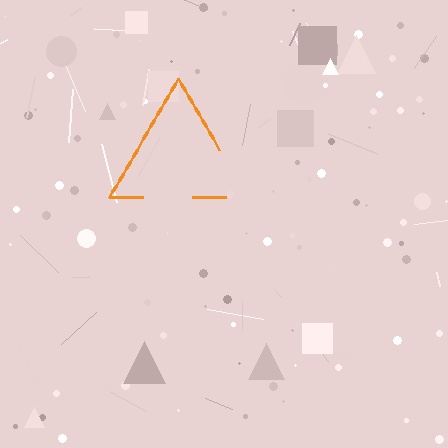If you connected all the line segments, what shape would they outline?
They would outline a triangle.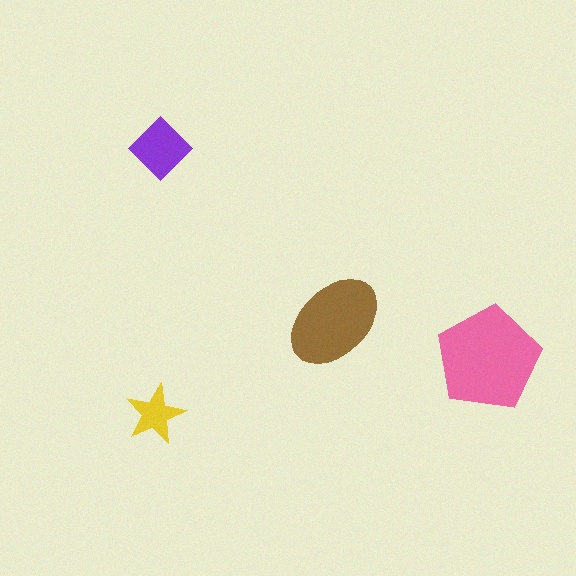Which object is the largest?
The pink pentagon.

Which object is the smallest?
The yellow star.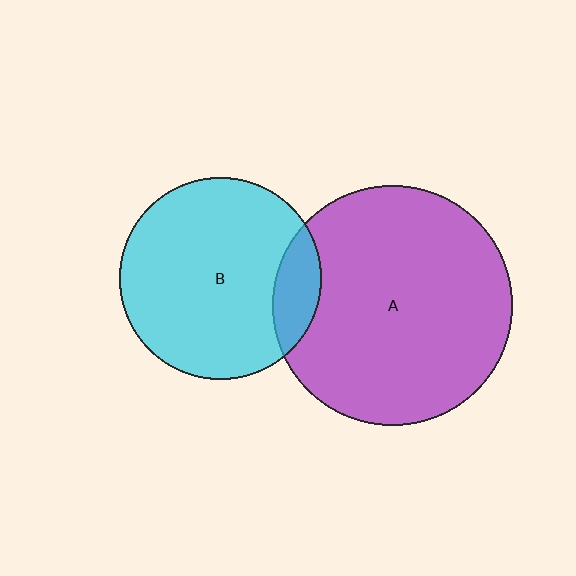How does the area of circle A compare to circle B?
Approximately 1.4 times.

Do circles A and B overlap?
Yes.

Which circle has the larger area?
Circle A (purple).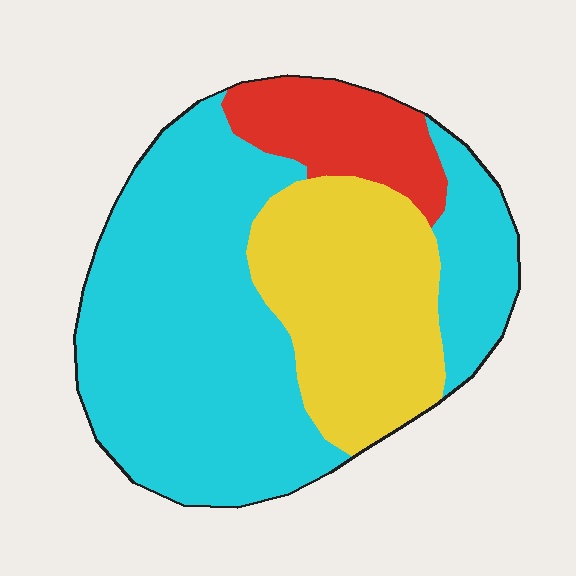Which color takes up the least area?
Red, at roughly 15%.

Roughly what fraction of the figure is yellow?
Yellow covers around 30% of the figure.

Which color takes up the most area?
Cyan, at roughly 60%.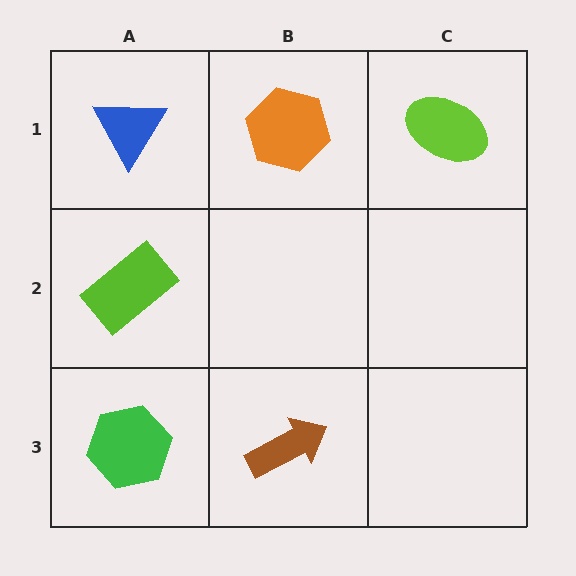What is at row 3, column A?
A green hexagon.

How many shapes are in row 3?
2 shapes.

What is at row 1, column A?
A blue triangle.